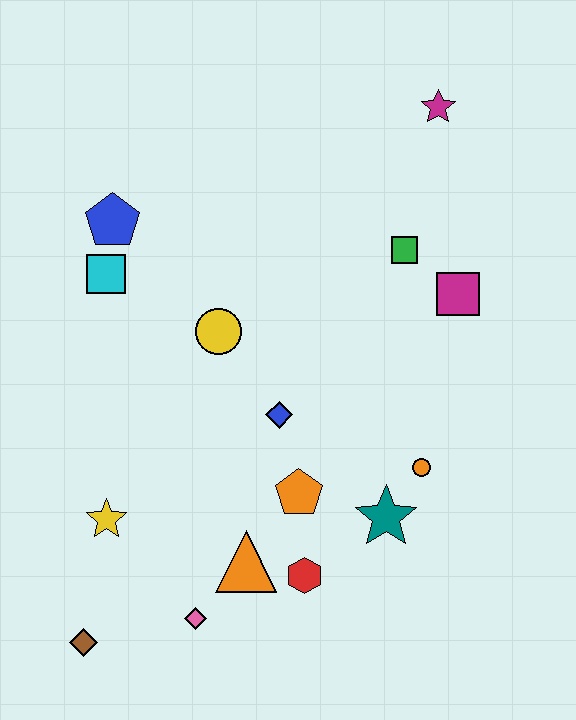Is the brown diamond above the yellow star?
No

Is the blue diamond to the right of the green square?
No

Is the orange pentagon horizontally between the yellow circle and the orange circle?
Yes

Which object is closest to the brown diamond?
The pink diamond is closest to the brown diamond.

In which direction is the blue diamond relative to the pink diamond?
The blue diamond is above the pink diamond.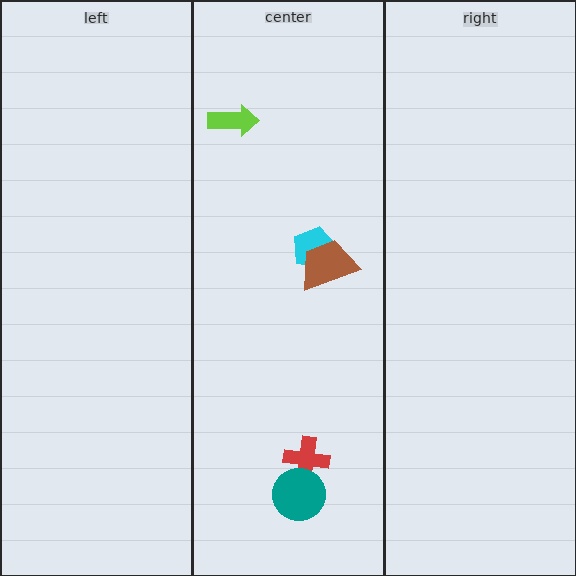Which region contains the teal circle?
The center region.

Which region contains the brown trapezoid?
The center region.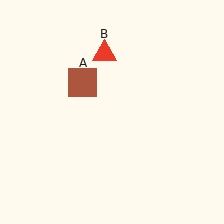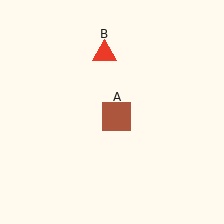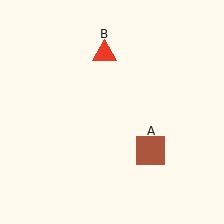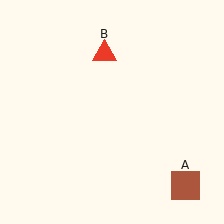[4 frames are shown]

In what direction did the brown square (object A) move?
The brown square (object A) moved down and to the right.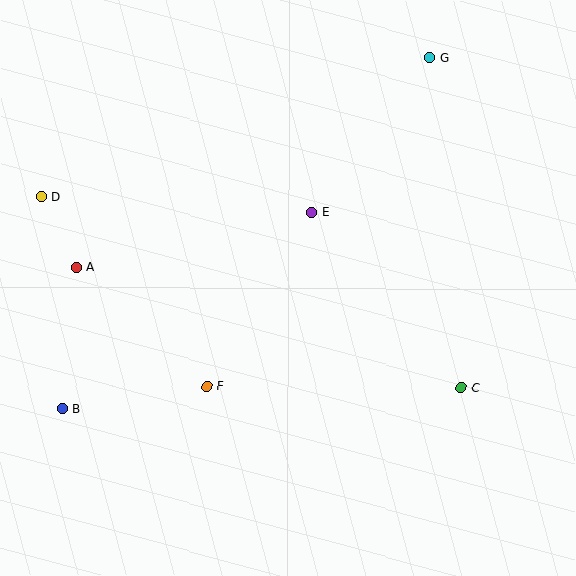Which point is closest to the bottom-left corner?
Point B is closest to the bottom-left corner.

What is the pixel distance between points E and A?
The distance between E and A is 242 pixels.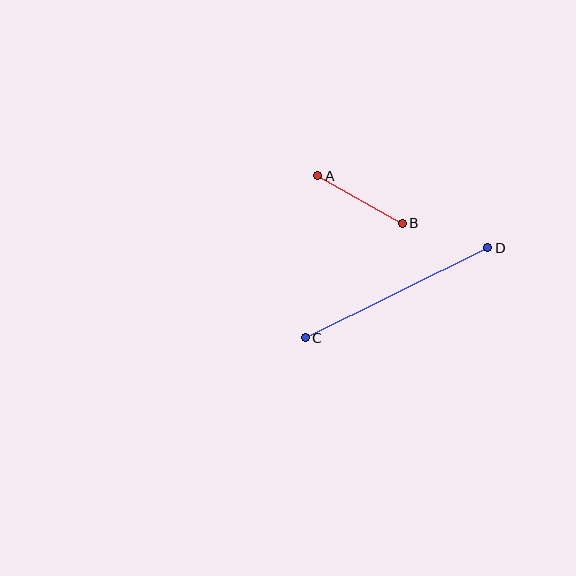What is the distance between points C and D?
The distance is approximately 204 pixels.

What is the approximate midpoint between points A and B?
The midpoint is at approximately (360, 199) pixels.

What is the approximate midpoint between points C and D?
The midpoint is at approximately (396, 293) pixels.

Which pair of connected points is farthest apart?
Points C and D are farthest apart.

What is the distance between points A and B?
The distance is approximately 97 pixels.